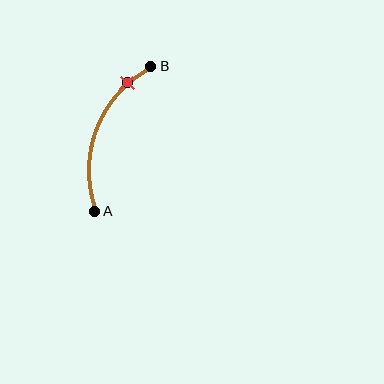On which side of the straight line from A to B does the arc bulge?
The arc bulges to the left of the straight line connecting A and B.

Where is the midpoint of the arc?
The arc midpoint is the point on the curve farthest from the straight line joining A and B. It sits to the left of that line.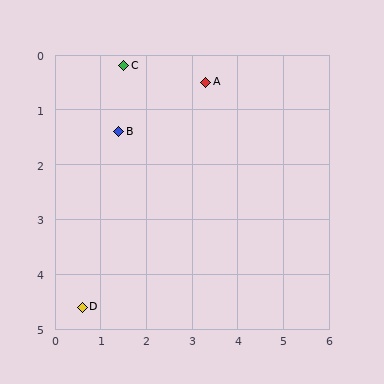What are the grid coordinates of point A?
Point A is at approximately (3.3, 0.5).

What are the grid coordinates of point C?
Point C is at approximately (1.5, 0.2).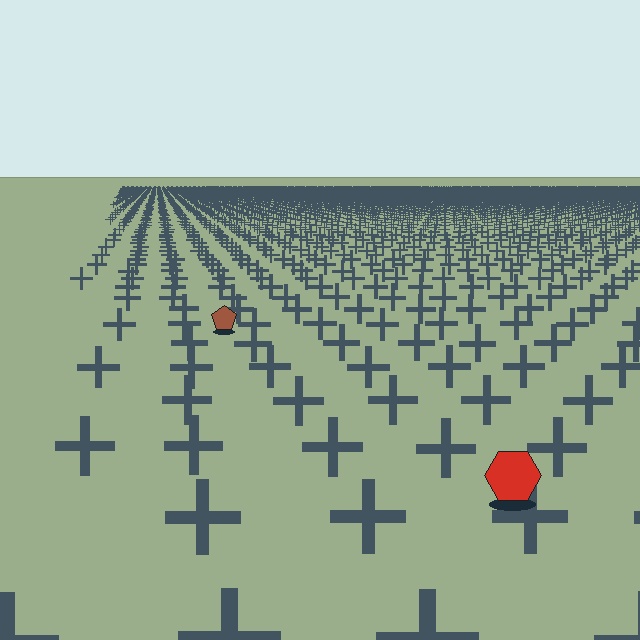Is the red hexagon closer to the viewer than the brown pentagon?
Yes. The red hexagon is closer — you can tell from the texture gradient: the ground texture is coarser near it.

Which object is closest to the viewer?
The red hexagon is closest. The texture marks near it are larger and more spread out.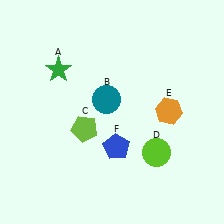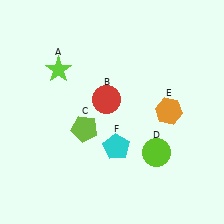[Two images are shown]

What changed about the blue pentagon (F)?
In Image 1, F is blue. In Image 2, it changed to cyan.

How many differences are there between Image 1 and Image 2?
There are 3 differences between the two images.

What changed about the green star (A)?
In Image 1, A is green. In Image 2, it changed to lime.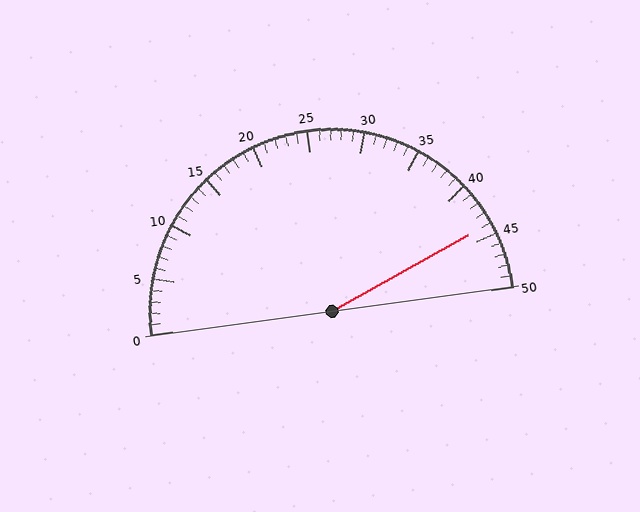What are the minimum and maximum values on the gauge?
The gauge ranges from 0 to 50.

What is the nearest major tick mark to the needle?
The nearest major tick mark is 45.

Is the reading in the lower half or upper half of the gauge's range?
The reading is in the upper half of the range (0 to 50).